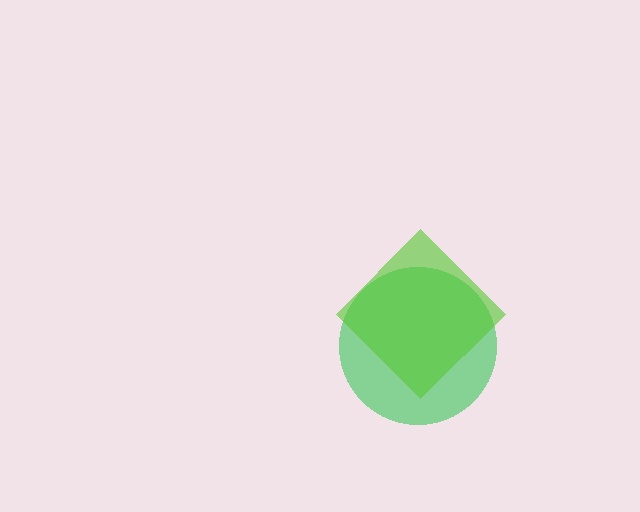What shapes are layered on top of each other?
The layered shapes are: a green circle, a lime diamond.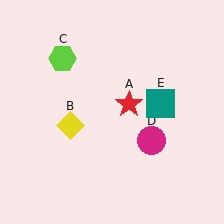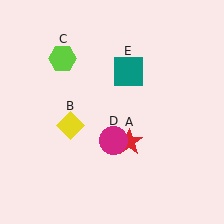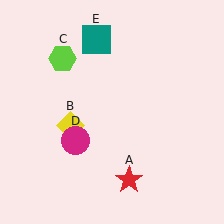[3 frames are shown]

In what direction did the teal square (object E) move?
The teal square (object E) moved up and to the left.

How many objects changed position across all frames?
3 objects changed position: red star (object A), magenta circle (object D), teal square (object E).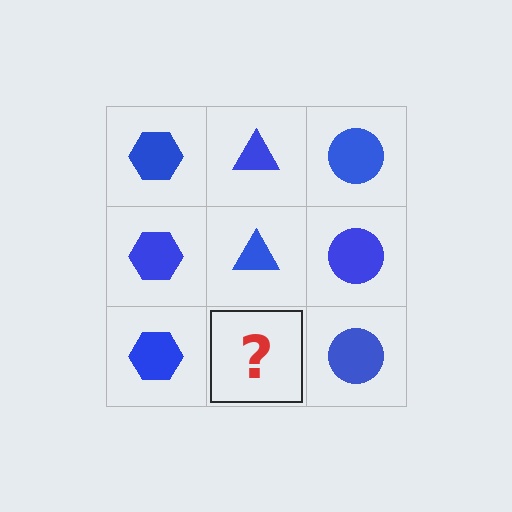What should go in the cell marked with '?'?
The missing cell should contain a blue triangle.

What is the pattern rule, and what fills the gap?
The rule is that each column has a consistent shape. The gap should be filled with a blue triangle.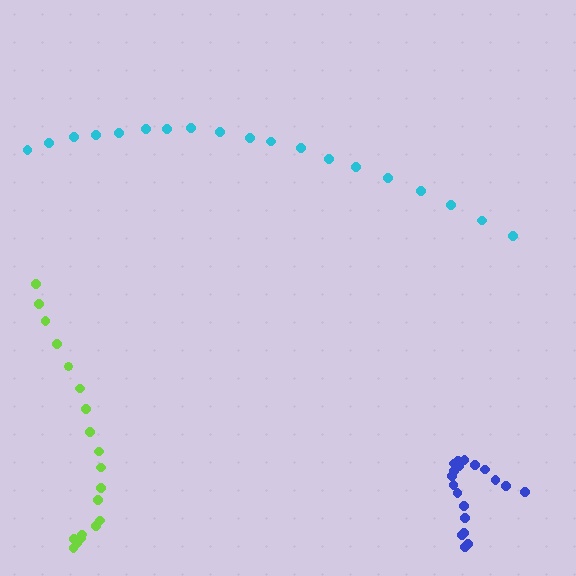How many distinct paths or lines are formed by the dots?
There are 3 distinct paths.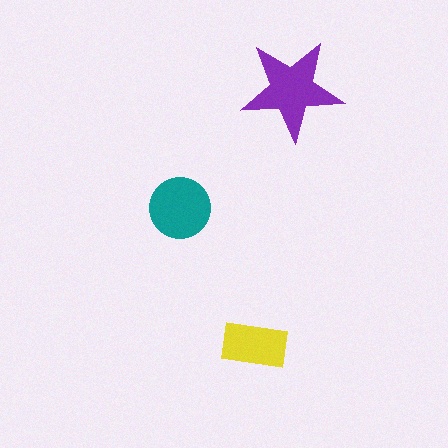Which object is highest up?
The purple star is topmost.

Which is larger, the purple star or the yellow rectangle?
The purple star.